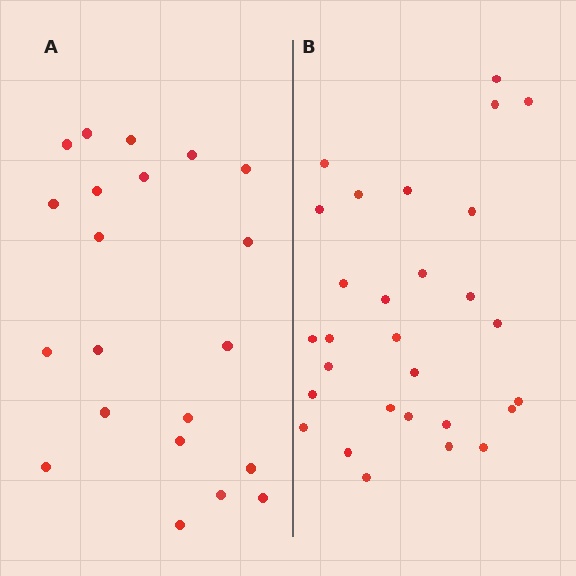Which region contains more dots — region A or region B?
Region B (the right region) has more dots.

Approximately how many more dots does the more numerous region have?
Region B has roughly 8 or so more dots than region A.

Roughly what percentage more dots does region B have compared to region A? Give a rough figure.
About 40% more.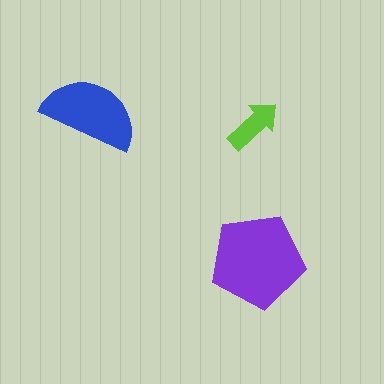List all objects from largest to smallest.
The purple pentagon, the blue semicircle, the lime arrow.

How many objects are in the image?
There are 3 objects in the image.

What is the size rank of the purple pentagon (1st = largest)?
1st.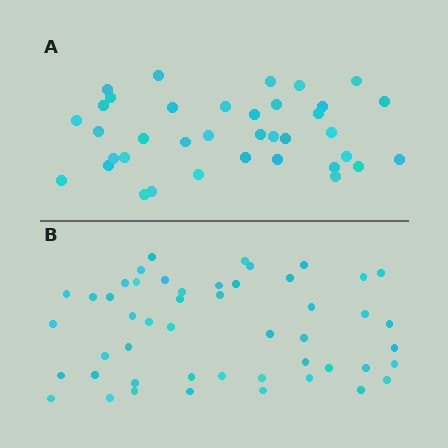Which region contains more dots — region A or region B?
Region B (the bottom region) has more dots.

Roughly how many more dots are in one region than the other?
Region B has roughly 12 or so more dots than region A.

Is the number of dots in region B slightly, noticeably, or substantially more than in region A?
Region B has noticeably more, but not dramatically so. The ratio is roughly 1.3 to 1.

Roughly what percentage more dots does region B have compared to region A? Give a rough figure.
About 30% more.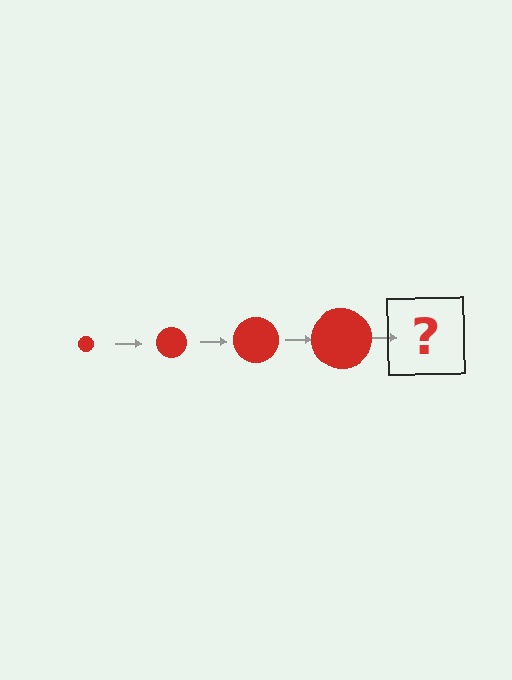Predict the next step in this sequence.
The next step is a red circle, larger than the previous one.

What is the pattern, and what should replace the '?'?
The pattern is that the circle gets progressively larger each step. The '?' should be a red circle, larger than the previous one.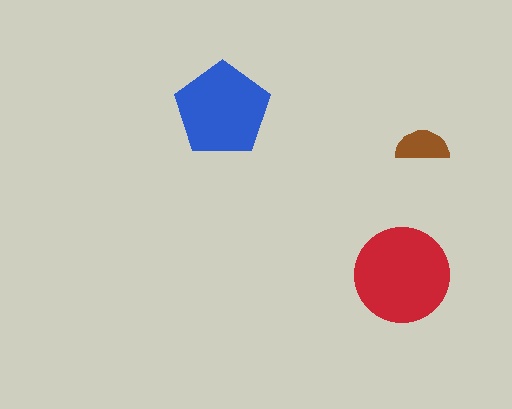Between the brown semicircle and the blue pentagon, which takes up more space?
The blue pentagon.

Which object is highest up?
The blue pentagon is topmost.